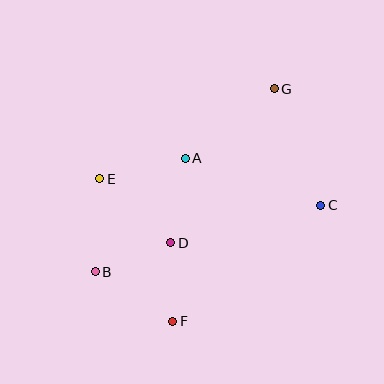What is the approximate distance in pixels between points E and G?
The distance between E and G is approximately 196 pixels.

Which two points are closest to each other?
Points D and F are closest to each other.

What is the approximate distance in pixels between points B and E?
The distance between B and E is approximately 93 pixels.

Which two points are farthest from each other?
Points B and G are farthest from each other.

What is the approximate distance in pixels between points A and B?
The distance between A and B is approximately 145 pixels.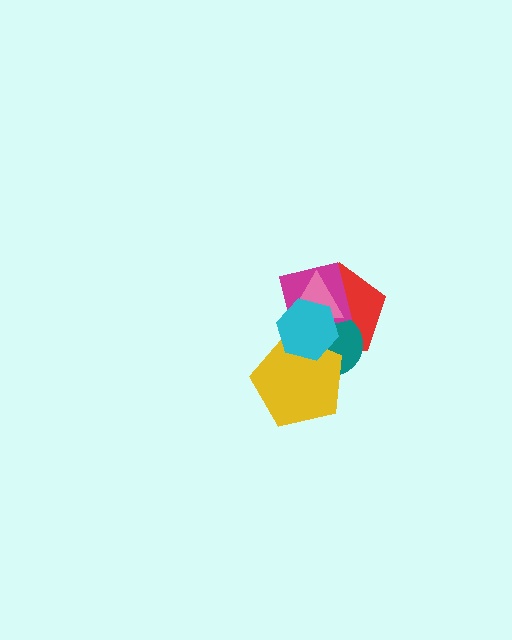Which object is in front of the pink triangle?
The cyan hexagon is in front of the pink triangle.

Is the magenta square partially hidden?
Yes, it is partially covered by another shape.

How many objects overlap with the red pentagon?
5 objects overlap with the red pentagon.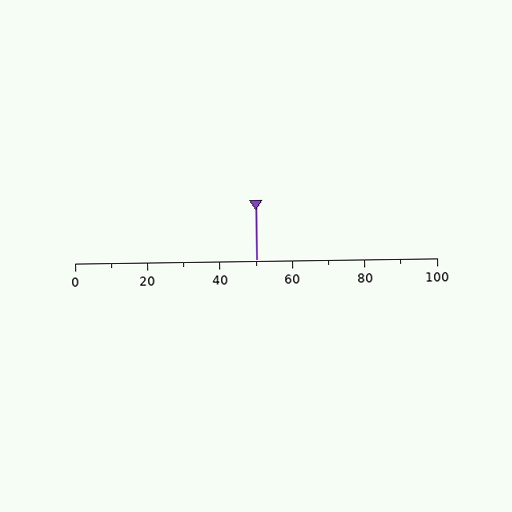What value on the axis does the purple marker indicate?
The marker indicates approximately 50.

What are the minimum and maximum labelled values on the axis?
The axis runs from 0 to 100.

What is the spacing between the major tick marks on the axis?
The major ticks are spaced 20 apart.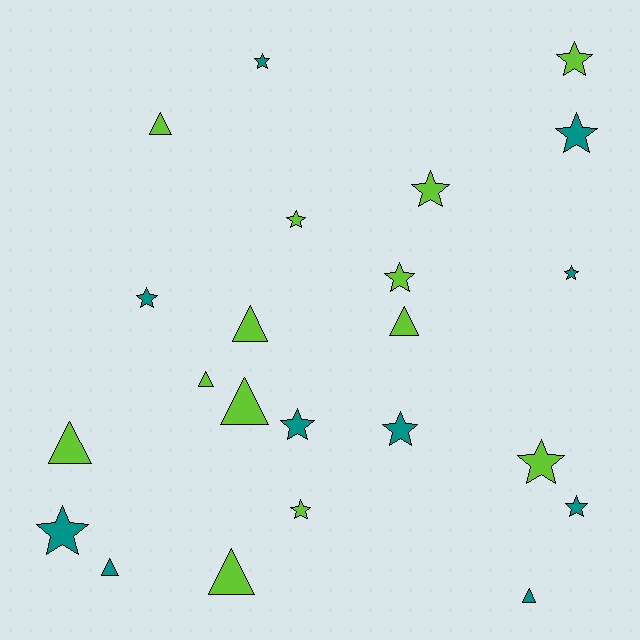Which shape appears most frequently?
Star, with 14 objects.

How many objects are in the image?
There are 23 objects.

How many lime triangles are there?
There are 7 lime triangles.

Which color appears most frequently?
Lime, with 13 objects.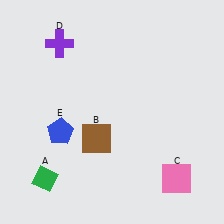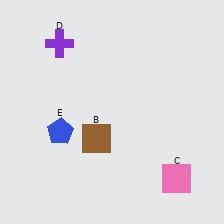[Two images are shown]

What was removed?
The green diamond (A) was removed in Image 2.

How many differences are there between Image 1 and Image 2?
There is 1 difference between the two images.